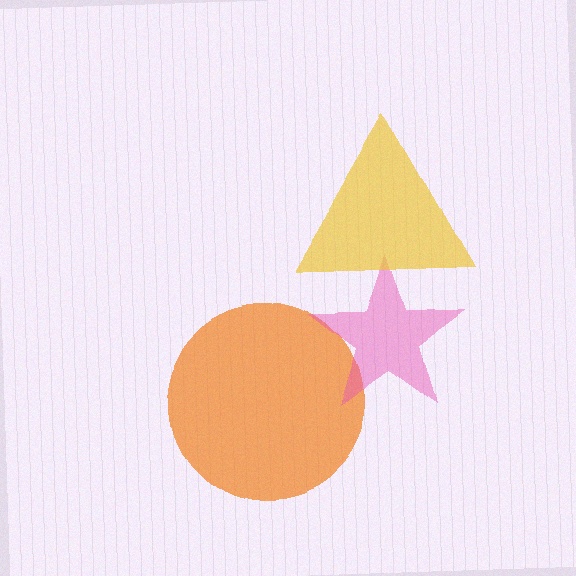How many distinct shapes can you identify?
There are 3 distinct shapes: an orange circle, a pink star, a yellow triangle.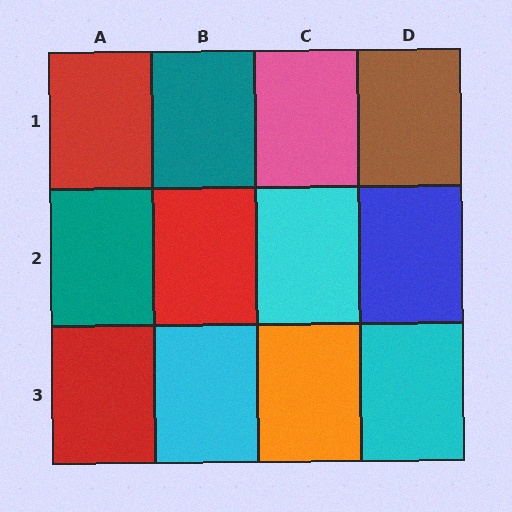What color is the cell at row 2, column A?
Teal.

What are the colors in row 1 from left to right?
Red, teal, pink, brown.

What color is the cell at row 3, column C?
Orange.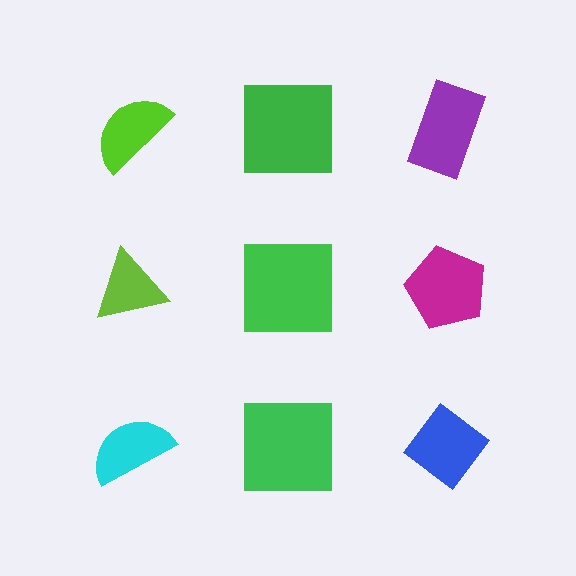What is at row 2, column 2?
A green square.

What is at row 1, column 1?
A lime semicircle.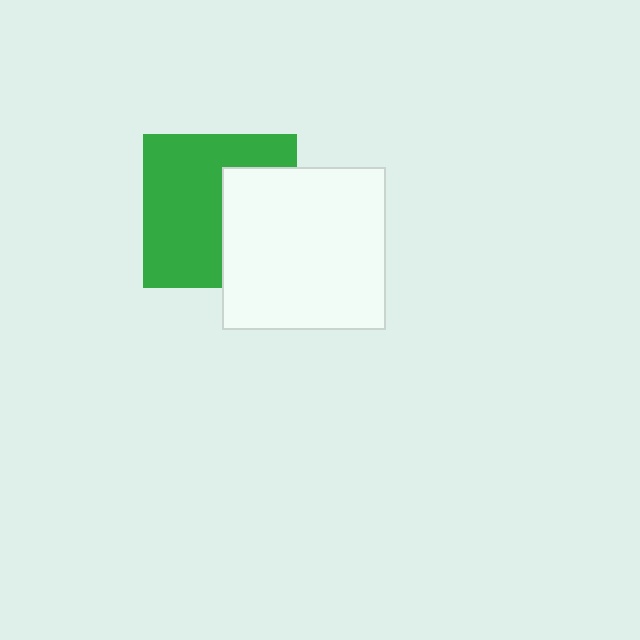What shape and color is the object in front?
The object in front is a white square.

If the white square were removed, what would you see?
You would see the complete green square.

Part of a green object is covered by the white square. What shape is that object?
It is a square.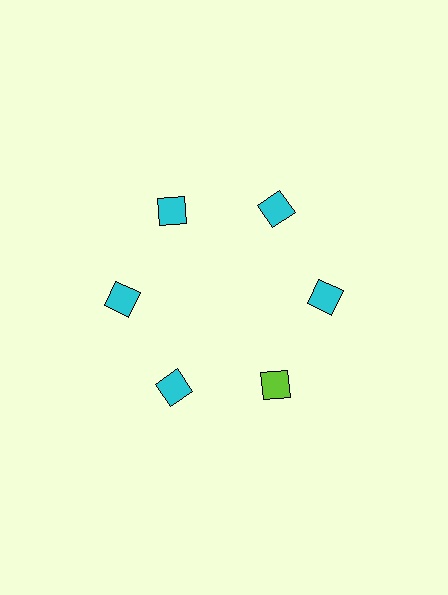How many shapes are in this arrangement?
There are 6 shapes arranged in a ring pattern.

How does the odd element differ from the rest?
It has a different color: lime instead of cyan.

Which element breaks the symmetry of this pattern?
The lime diamond at roughly the 5 o'clock position breaks the symmetry. All other shapes are cyan diamonds.